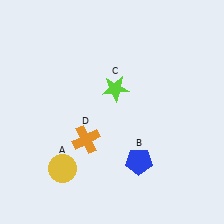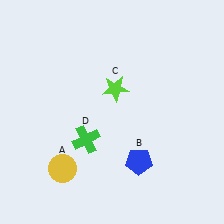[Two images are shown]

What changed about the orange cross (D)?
In Image 1, D is orange. In Image 2, it changed to green.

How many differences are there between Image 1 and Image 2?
There is 1 difference between the two images.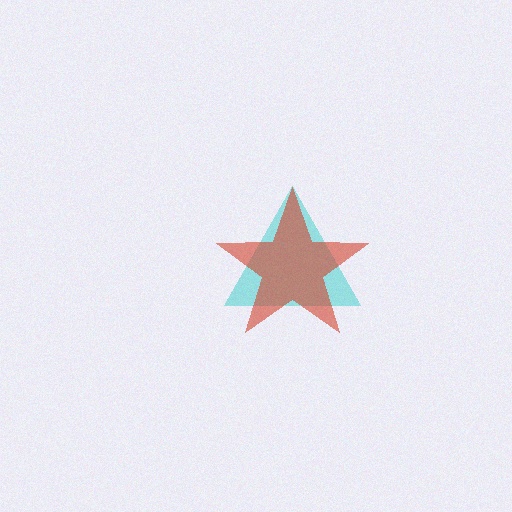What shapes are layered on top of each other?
The layered shapes are: a cyan triangle, a red star.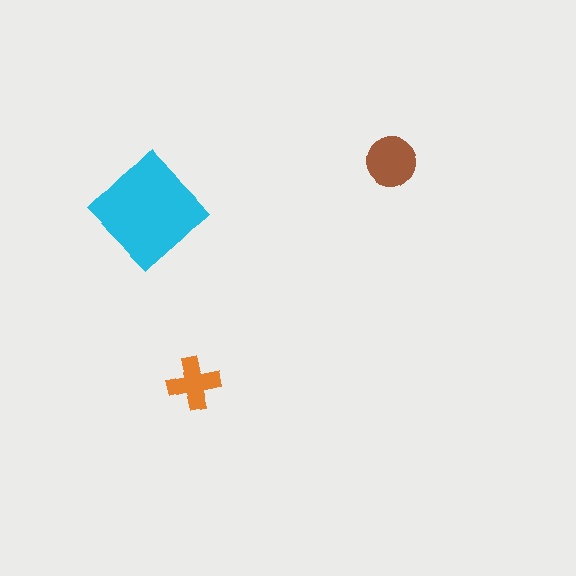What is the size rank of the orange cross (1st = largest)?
3rd.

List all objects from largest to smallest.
The cyan diamond, the brown circle, the orange cross.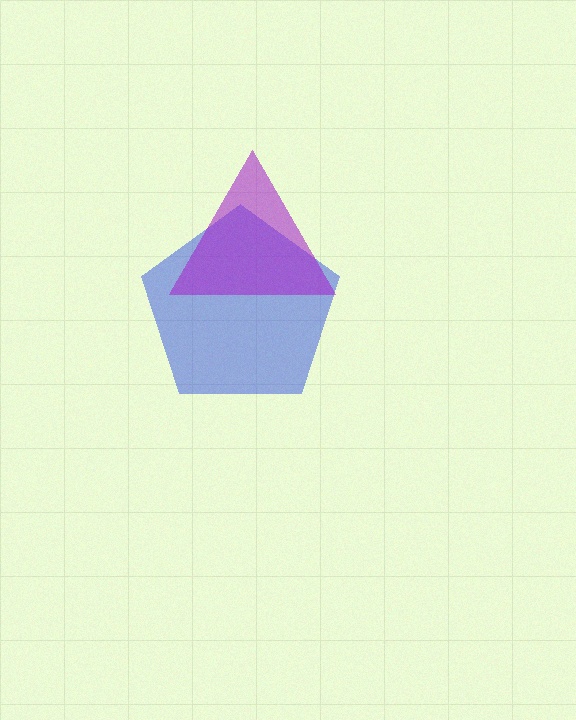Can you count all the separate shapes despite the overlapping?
Yes, there are 2 separate shapes.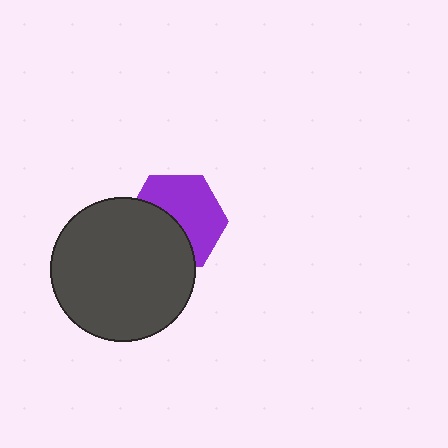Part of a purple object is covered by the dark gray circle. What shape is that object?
It is a hexagon.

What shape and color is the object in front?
The object in front is a dark gray circle.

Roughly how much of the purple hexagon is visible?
About half of it is visible (roughly 56%).